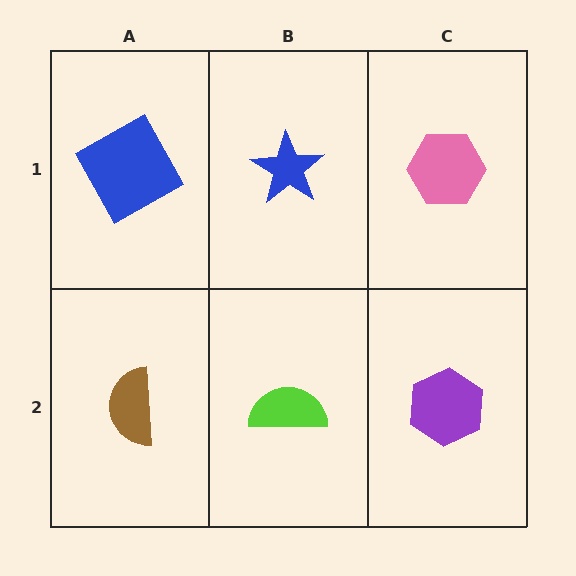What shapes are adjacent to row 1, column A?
A brown semicircle (row 2, column A), a blue star (row 1, column B).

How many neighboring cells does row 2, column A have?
2.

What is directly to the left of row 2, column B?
A brown semicircle.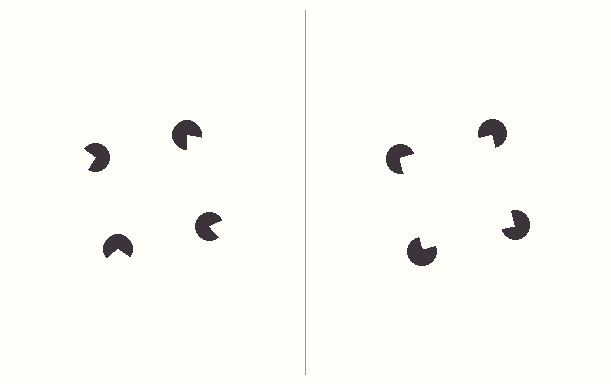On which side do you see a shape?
An illusory square appears on the right side. On the left side the wedge cuts are rotated, so no coherent shape forms.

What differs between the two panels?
The pac-man discs are positioned identically on both sides; only the wedge orientations differ. On the right they align to a square; on the left they are misaligned.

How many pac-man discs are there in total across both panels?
8 — 4 on each side.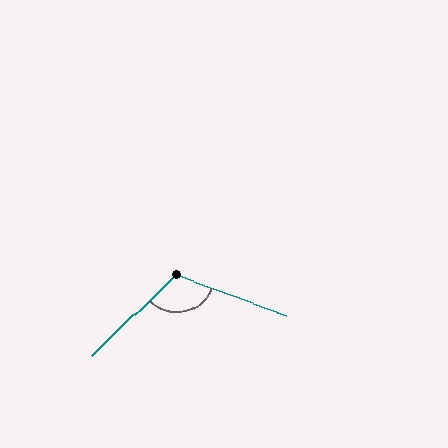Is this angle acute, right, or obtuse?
It is obtuse.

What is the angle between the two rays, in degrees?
Approximately 116 degrees.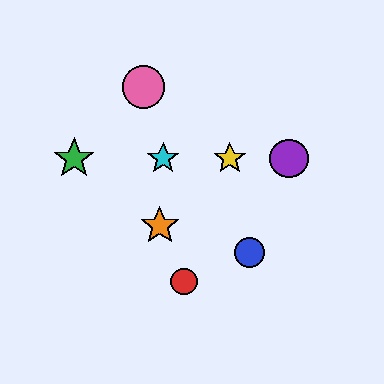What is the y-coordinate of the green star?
The green star is at y≈159.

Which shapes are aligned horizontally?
The green star, the yellow star, the purple circle, the cyan star are aligned horizontally.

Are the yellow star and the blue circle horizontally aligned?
No, the yellow star is at y≈159 and the blue circle is at y≈252.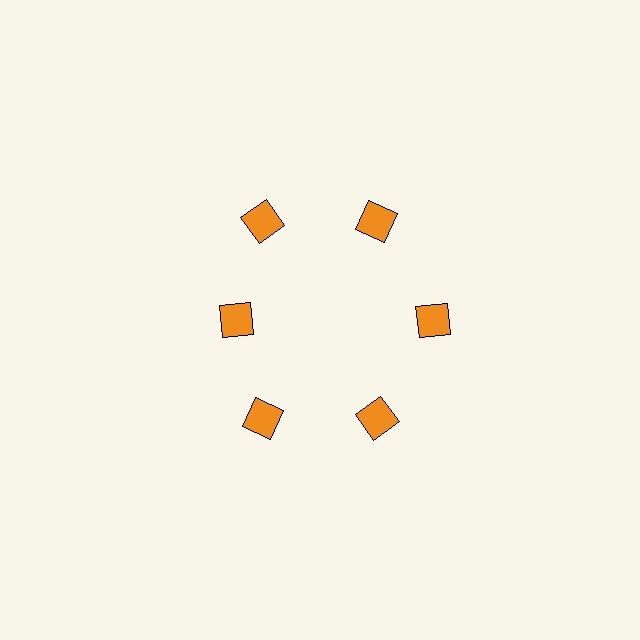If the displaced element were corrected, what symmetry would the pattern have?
It would have 6-fold rotational symmetry — the pattern would map onto itself every 60 degrees.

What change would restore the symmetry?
The symmetry would be restored by moving it outward, back onto the ring so that all 6 squares sit at equal angles and equal distance from the center.